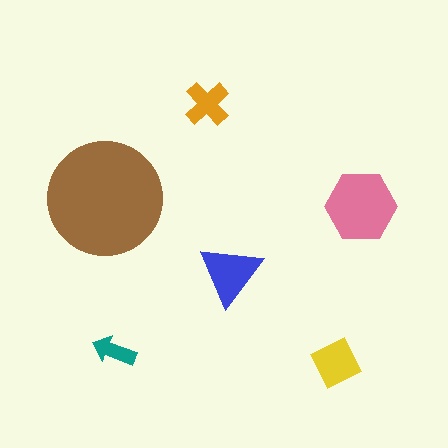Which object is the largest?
The brown circle.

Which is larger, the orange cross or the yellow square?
The yellow square.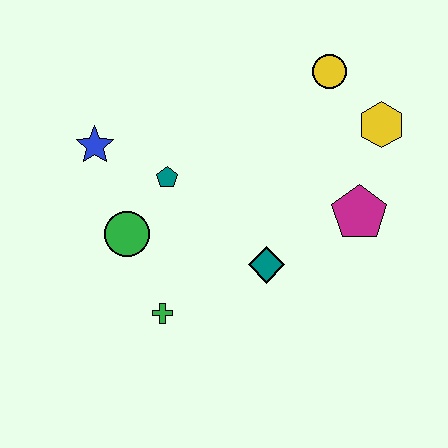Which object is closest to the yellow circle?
The yellow hexagon is closest to the yellow circle.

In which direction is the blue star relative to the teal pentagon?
The blue star is to the left of the teal pentagon.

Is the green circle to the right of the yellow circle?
No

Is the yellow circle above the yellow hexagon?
Yes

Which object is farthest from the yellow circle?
The green cross is farthest from the yellow circle.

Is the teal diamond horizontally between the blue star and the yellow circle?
Yes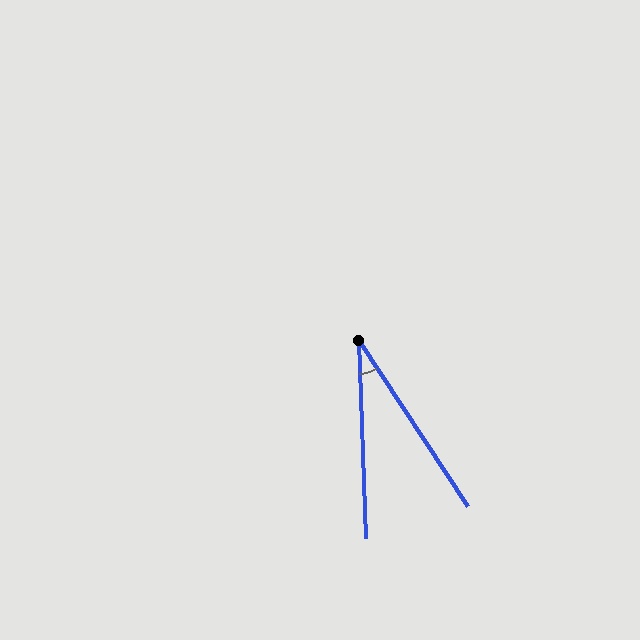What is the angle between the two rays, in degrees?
Approximately 31 degrees.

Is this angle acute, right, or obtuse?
It is acute.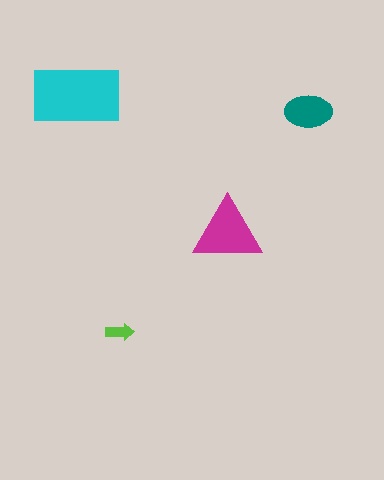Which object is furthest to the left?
The cyan rectangle is leftmost.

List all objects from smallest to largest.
The lime arrow, the teal ellipse, the magenta triangle, the cyan rectangle.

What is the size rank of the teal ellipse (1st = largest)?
3rd.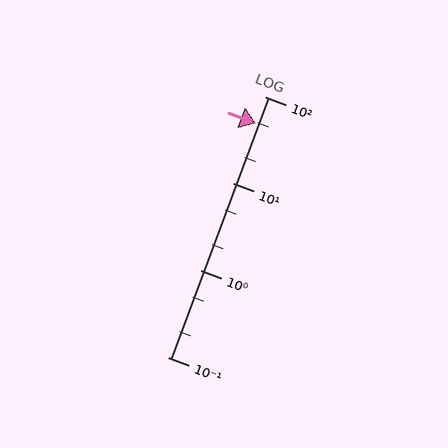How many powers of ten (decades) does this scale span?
The scale spans 3 decades, from 0.1 to 100.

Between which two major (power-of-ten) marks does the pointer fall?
The pointer is between 10 and 100.